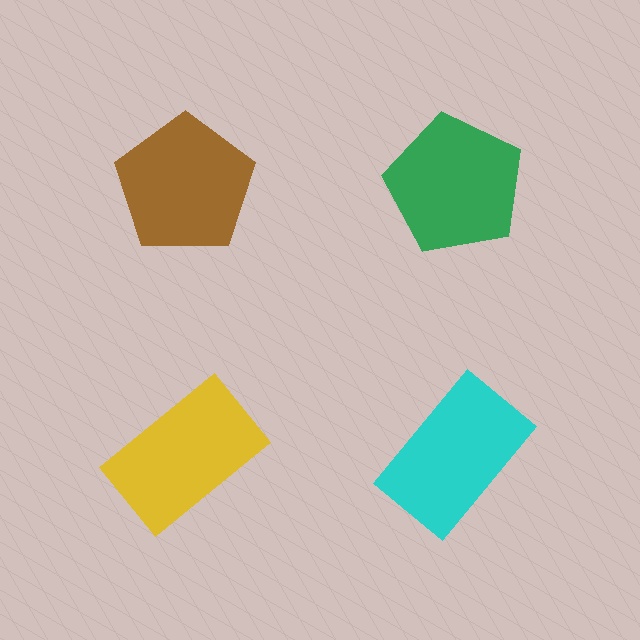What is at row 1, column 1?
A brown pentagon.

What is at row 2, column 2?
A cyan rectangle.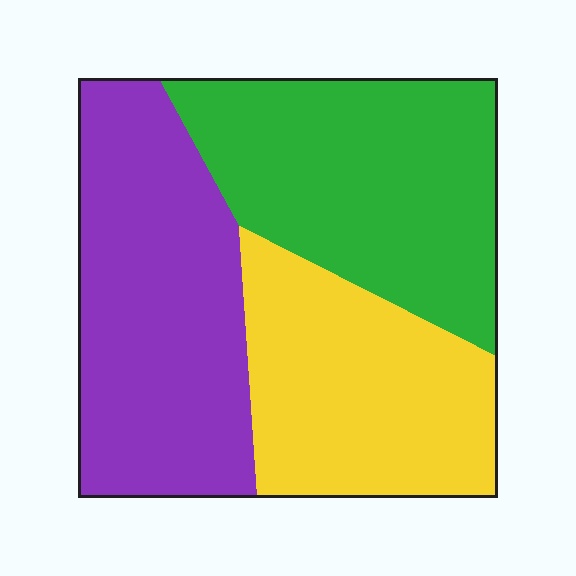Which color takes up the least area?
Yellow, at roughly 30%.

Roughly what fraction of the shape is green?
Green takes up about one third (1/3) of the shape.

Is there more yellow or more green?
Green.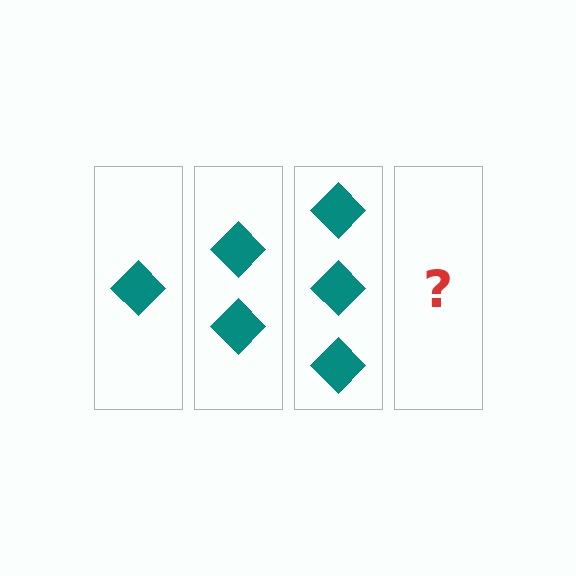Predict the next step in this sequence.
The next step is 4 diamonds.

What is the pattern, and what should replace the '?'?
The pattern is that each step adds one more diamond. The '?' should be 4 diamonds.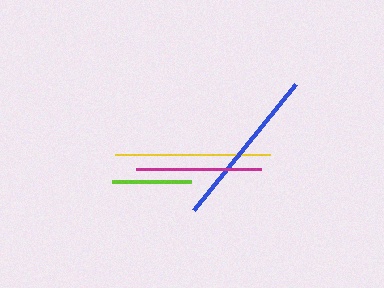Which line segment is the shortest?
The lime line is the shortest at approximately 79 pixels.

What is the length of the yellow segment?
The yellow segment is approximately 155 pixels long.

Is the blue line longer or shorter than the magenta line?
The blue line is longer than the magenta line.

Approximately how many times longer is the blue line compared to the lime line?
The blue line is approximately 2.0 times the length of the lime line.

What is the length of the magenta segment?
The magenta segment is approximately 125 pixels long.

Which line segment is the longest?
The blue line is the longest at approximately 162 pixels.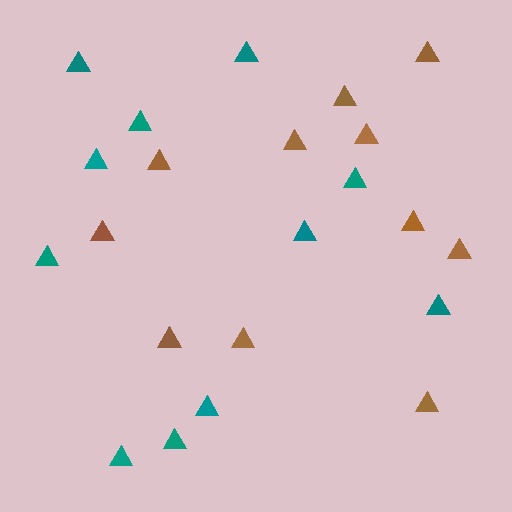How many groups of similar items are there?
There are 2 groups: one group of brown triangles (11) and one group of teal triangles (11).